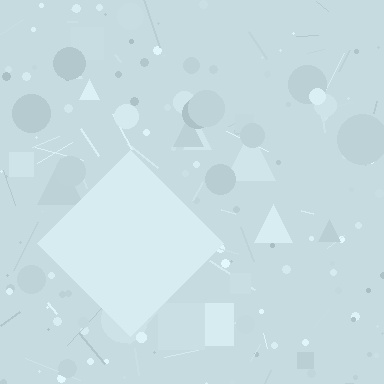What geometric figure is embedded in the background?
A diamond is embedded in the background.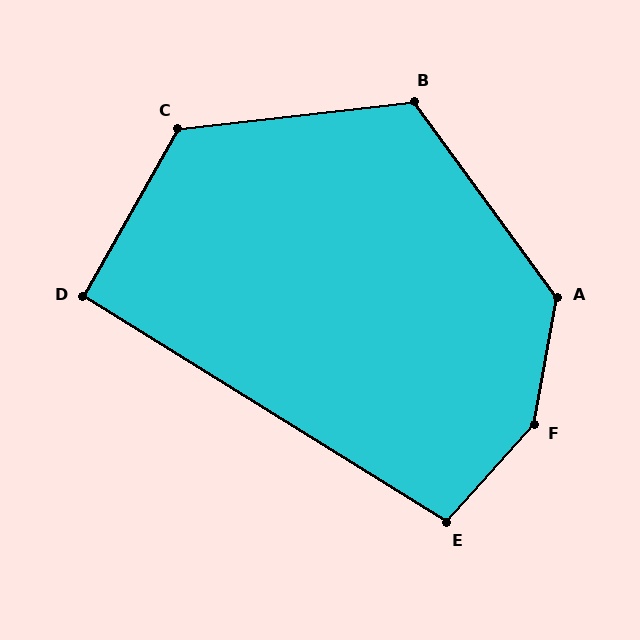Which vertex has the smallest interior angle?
D, at approximately 92 degrees.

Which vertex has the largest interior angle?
F, at approximately 148 degrees.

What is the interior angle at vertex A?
Approximately 134 degrees (obtuse).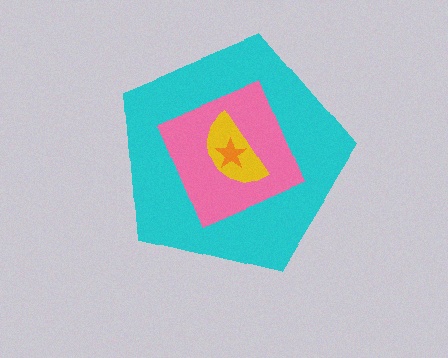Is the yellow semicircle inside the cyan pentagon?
Yes.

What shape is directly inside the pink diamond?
The yellow semicircle.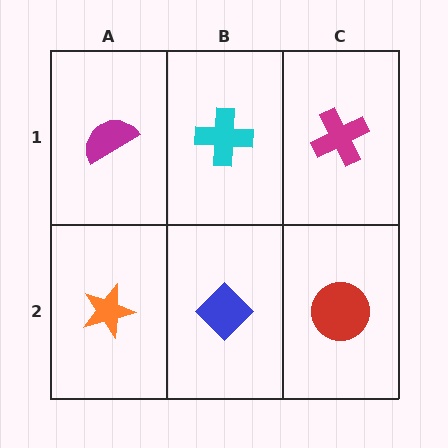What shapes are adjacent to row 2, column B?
A cyan cross (row 1, column B), an orange star (row 2, column A), a red circle (row 2, column C).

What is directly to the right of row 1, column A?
A cyan cross.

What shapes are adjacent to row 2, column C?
A magenta cross (row 1, column C), a blue diamond (row 2, column B).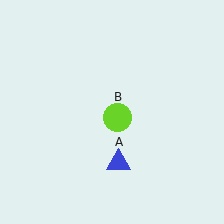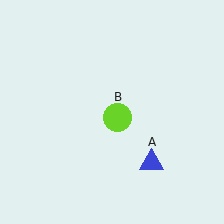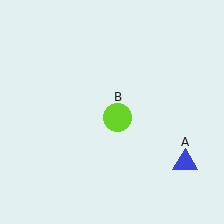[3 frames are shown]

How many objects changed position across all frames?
1 object changed position: blue triangle (object A).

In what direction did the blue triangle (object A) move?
The blue triangle (object A) moved right.